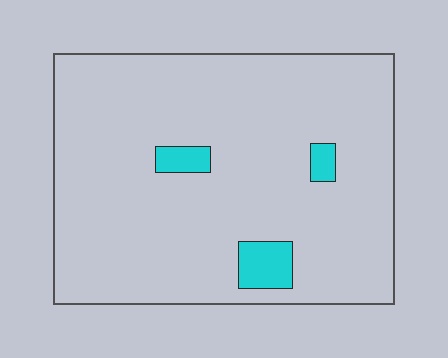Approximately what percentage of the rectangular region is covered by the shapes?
Approximately 5%.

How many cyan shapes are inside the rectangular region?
3.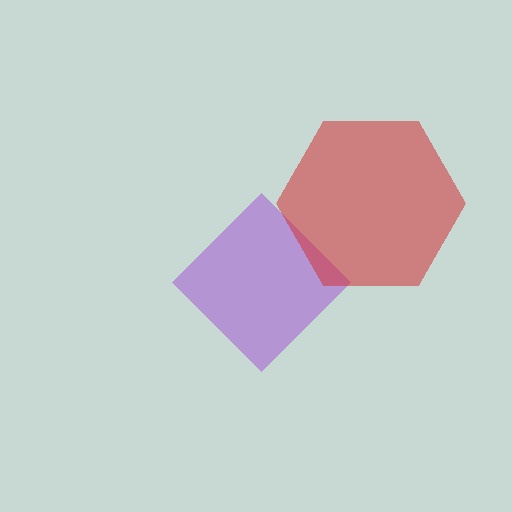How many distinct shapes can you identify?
There are 2 distinct shapes: a purple diamond, a red hexagon.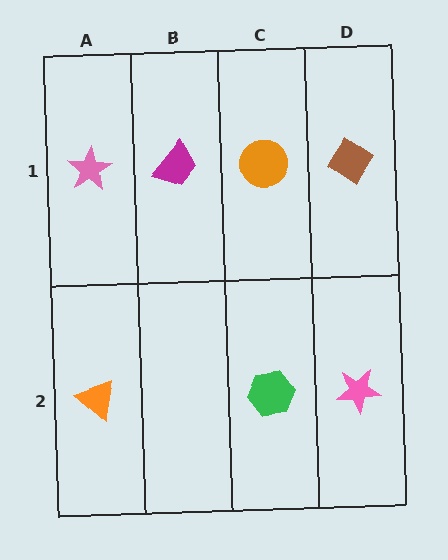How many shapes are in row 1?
4 shapes.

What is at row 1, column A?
A pink star.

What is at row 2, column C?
A green hexagon.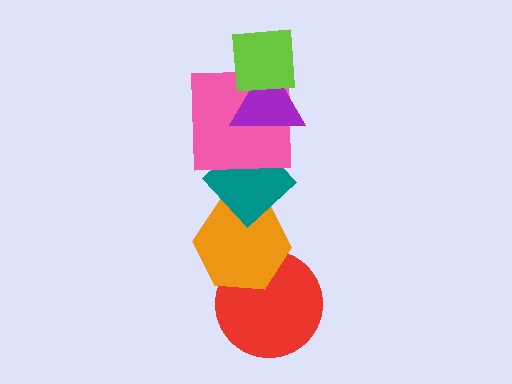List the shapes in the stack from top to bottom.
From top to bottom: the lime square, the purple triangle, the pink square, the teal diamond, the orange hexagon, the red circle.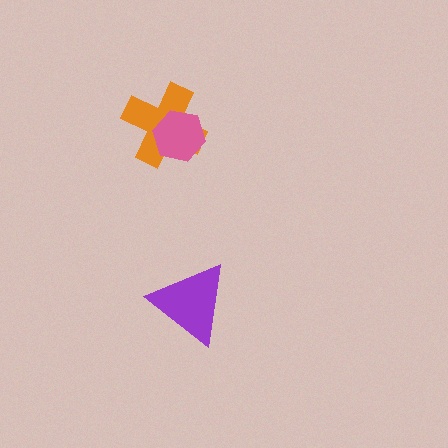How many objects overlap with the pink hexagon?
1 object overlaps with the pink hexagon.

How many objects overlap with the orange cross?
1 object overlaps with the orange cross.